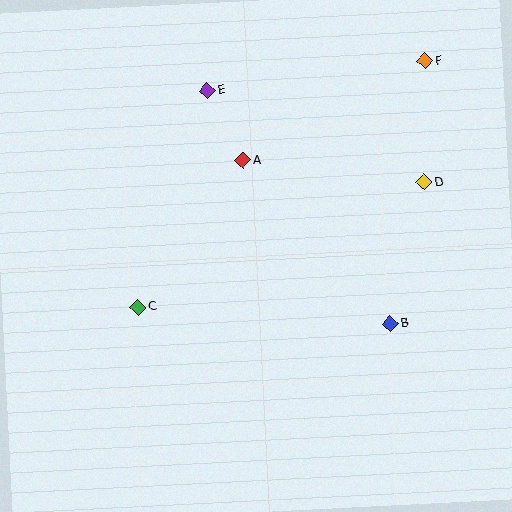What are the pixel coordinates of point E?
Point E is at (207, 90).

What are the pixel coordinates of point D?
Point D is at (424, 182).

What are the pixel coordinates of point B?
Point B is at (390, 324).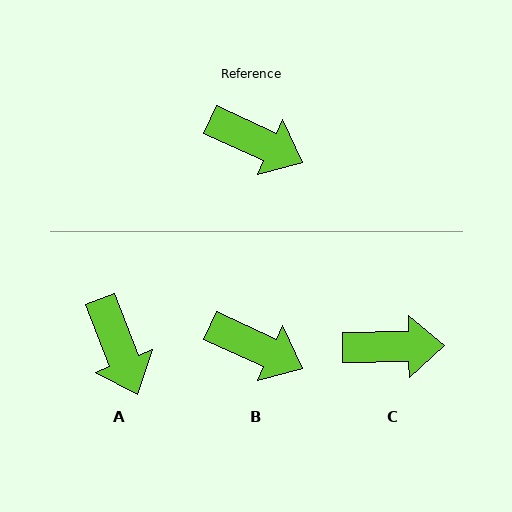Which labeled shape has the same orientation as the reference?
B.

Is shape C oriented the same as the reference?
No, it is off by about 26 degrees.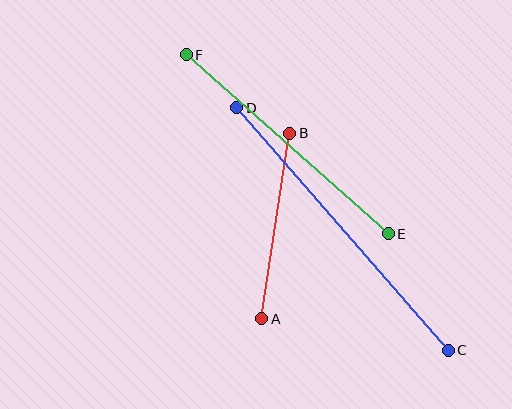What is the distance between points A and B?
The distance is approximately 188 pixels.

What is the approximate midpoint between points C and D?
The midpoint is at approximately (343, 229) pixels.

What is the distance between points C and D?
The distance is approximately 322 pixels.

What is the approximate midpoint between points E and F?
The midpoint is at approximately (287, 144) pixels.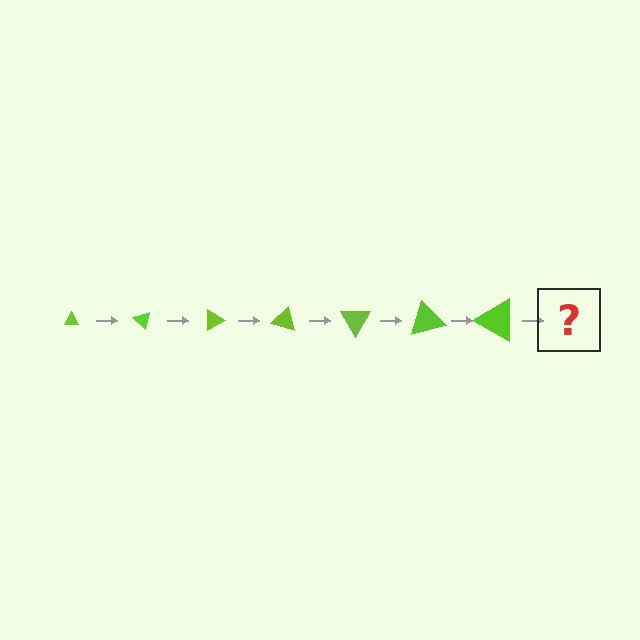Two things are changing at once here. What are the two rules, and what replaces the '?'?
The two rules are that the triangle grows larger each step and it rotates 45 degrees each step. The '?' should be a triangle, larger than the previous one and rotated 315 degrees from the start.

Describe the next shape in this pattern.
It should be a triangle, larger than the previous one and rotated 315 degrees from the start.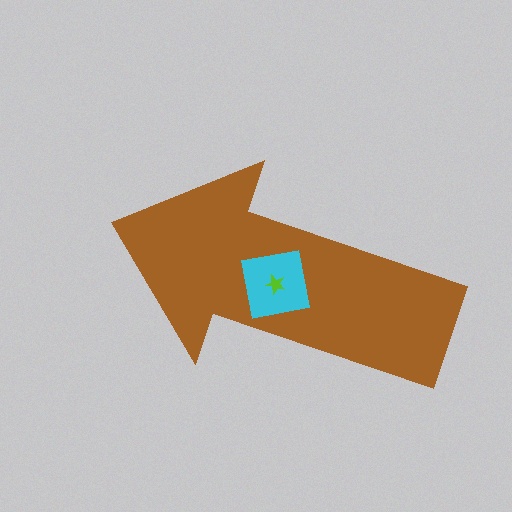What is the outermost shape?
The brown arrow.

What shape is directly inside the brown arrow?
The cyan square.